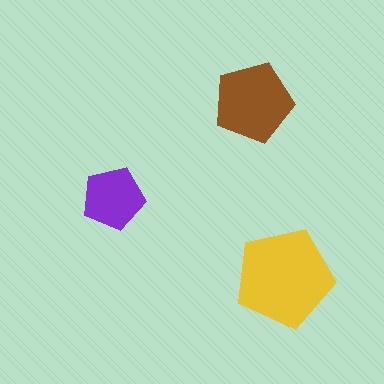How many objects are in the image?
There are 3 objects in the image.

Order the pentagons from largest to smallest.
the yellow one, the brown one, the purple one.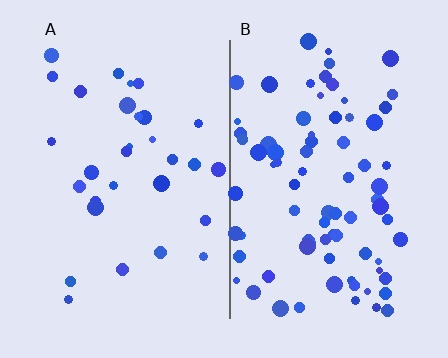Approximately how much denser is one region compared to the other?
Approximately 2.7× — region B over region A.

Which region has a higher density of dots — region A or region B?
B (the right).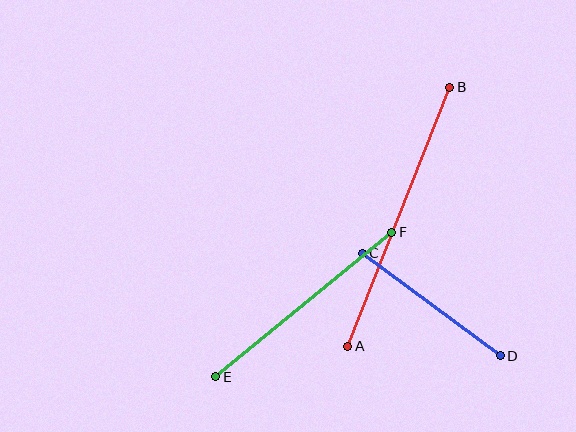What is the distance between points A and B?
The distance is approximately 278 pixels.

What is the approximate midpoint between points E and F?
The midpoint is at approximately (304, 304) pixels.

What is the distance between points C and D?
The distance is approximately 172 pixels.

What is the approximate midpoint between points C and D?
The midpoint is at approximately (431, 305) pixels.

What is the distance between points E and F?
The distance is approximately 228 pixels.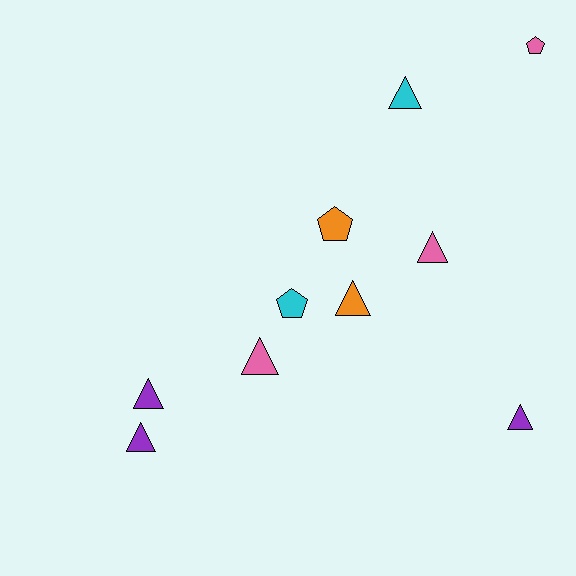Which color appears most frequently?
Purple, with 3 objects.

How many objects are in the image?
There are 10 objects.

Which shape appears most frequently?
Triangle, with 7 objects.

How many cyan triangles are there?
There is 1 cyan triangle.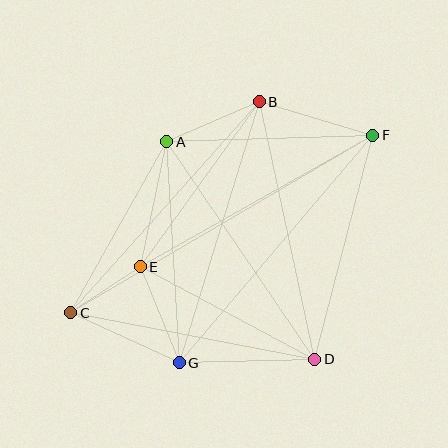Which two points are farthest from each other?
Points C and F are farthest from each other.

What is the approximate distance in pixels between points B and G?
The distance between B and G is approximately 273 pixels.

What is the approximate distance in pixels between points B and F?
The distance between B and F is approximately 119 pixels.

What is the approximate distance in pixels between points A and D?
The distance between A and D is approximately 263 pixels.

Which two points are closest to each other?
Points C and E are closest to each other.